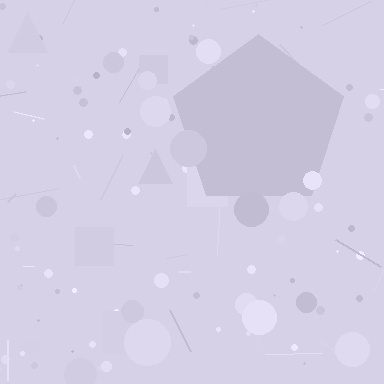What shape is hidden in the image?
A pentagon is hidden in the image.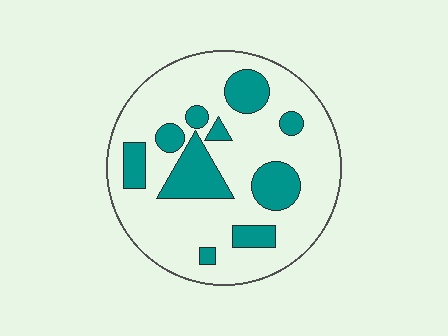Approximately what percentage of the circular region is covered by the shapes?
Approximately 25%.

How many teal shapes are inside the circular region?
10.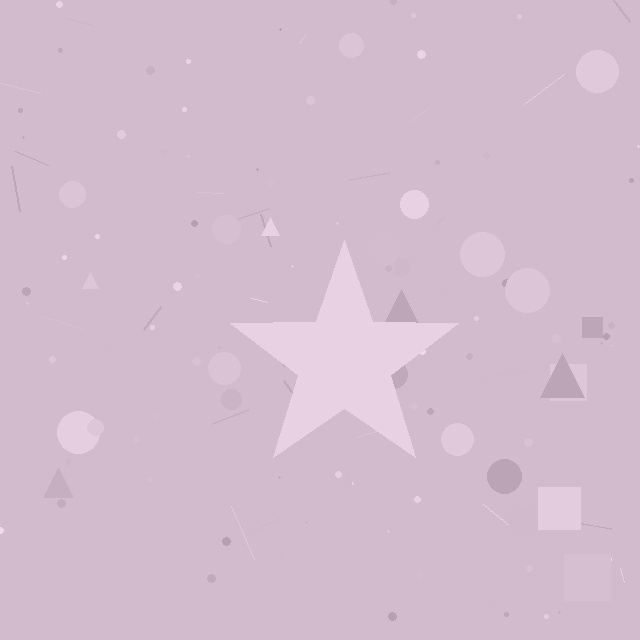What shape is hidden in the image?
A star is hidden in the image.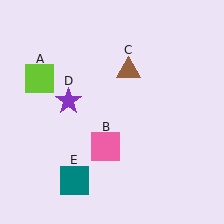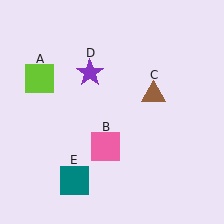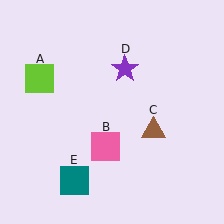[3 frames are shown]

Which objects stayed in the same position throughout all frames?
Lime square (object A) and pink square (object B) and teal square (object E) remained stationary.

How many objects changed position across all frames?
2 objects changed position: brown triangle (object C), purple star (object D).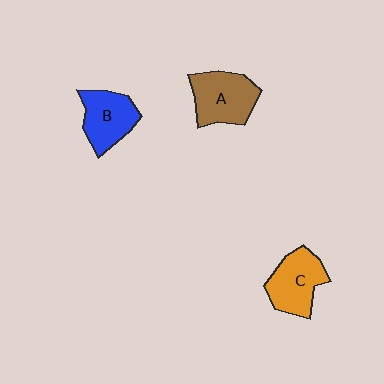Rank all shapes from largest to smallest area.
From largest to smallest: A (brown), C (orange), B (blue).